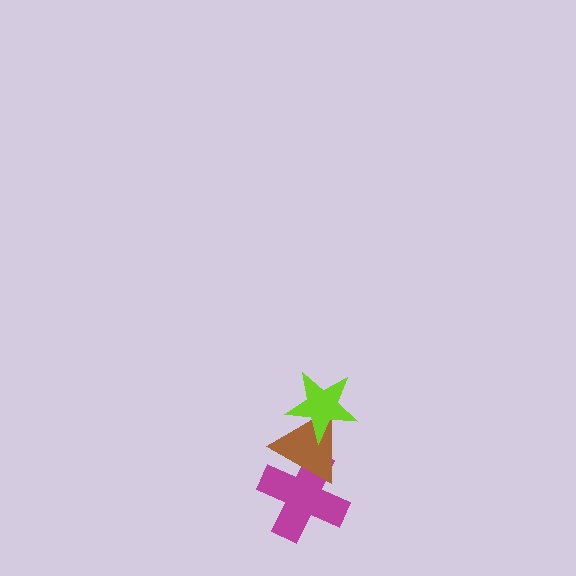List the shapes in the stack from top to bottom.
From top to bottom: the lime star, the brown triangle, the magenta cross.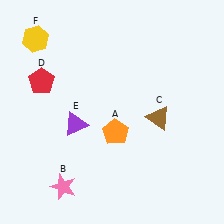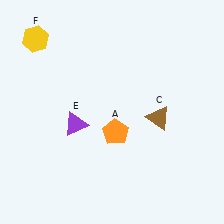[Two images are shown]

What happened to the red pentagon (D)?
The red pentagon (D) was removed in Image 2. It was in the top-left area of Image 1.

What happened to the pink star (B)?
The pink star (B) was removed in Image 2. It was in the bottom-left area of Image 1.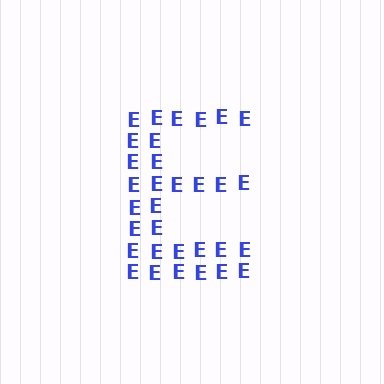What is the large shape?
The large shape is the letter E.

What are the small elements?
The small elements are letter E's.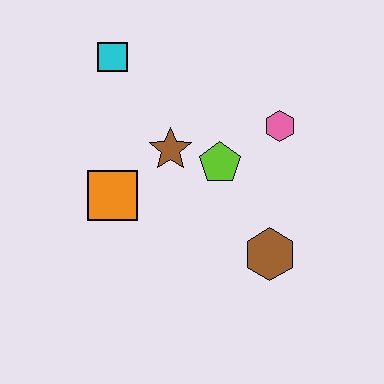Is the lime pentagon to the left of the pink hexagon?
Yes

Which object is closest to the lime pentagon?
The brown star is closest to the lime pentagon.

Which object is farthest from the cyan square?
The brown hexagon is farthest from the cyan square.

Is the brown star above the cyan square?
No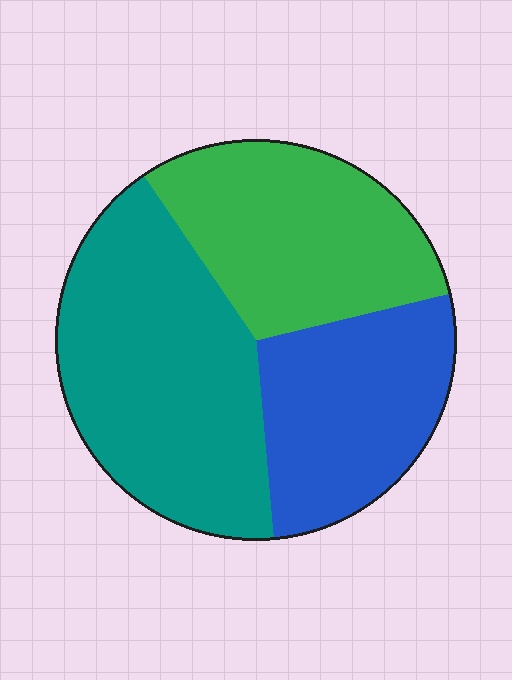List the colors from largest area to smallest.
From largest to smallest: teal, green, blue.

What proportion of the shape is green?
Green covers 31% of the shape.